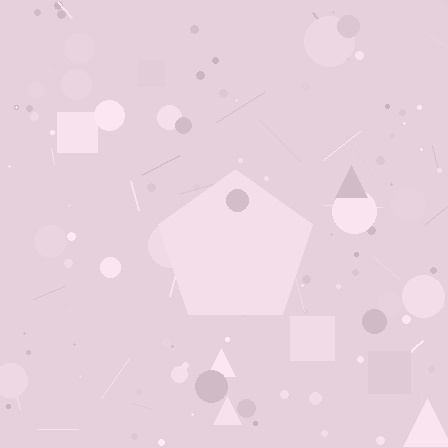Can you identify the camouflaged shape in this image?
The camouflaged shape is a pentagon.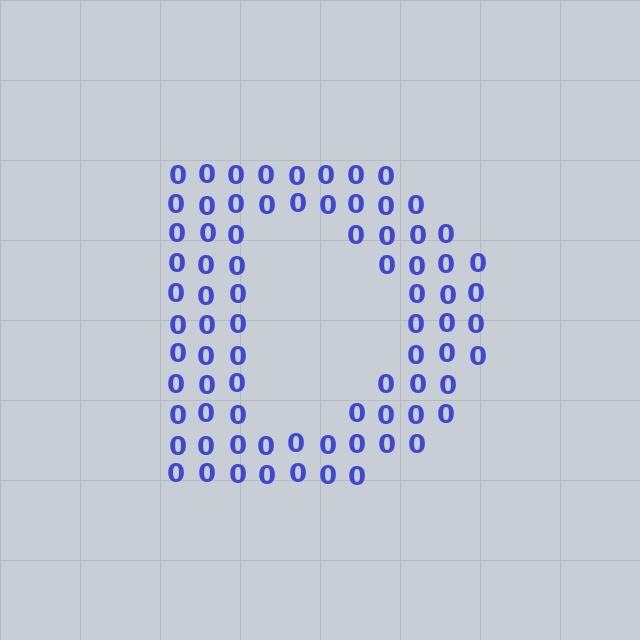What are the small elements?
The small elements are digit 0's.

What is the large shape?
The large shape is the letter D.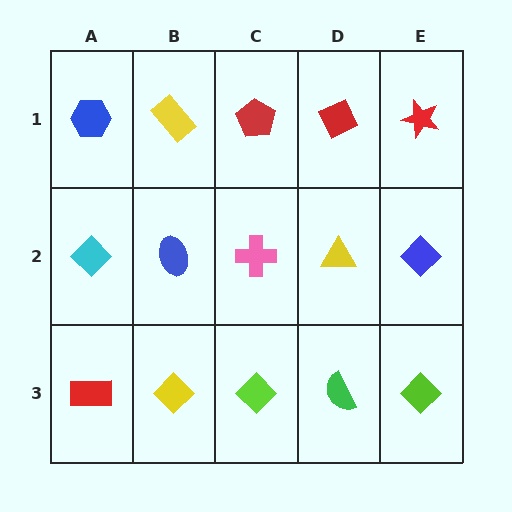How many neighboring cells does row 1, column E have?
2.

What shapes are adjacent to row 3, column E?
A blue diamond (row 2, column E), a green semicircle (row 3, column D).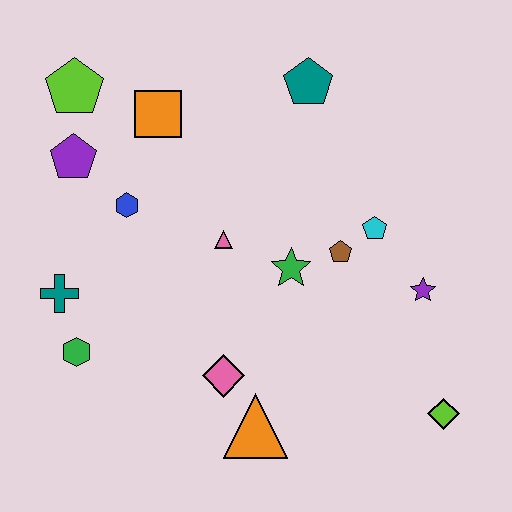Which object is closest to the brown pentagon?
The cyan pentagon is closest to the brown pentagon.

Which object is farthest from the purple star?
The lime pentagon is farthest from the purple star.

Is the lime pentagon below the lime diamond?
No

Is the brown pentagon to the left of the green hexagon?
No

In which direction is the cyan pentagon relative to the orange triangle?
The cyan pentagon is above the orange triangle.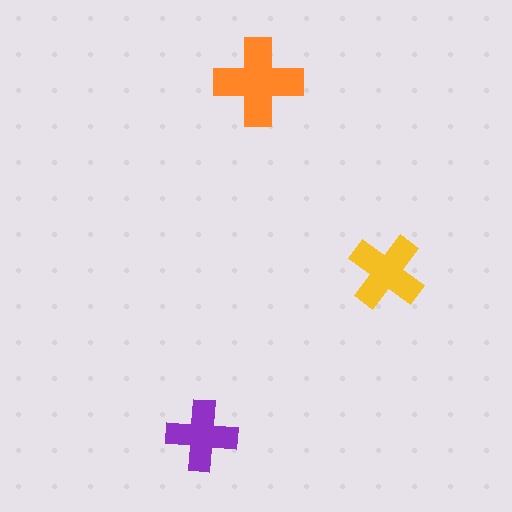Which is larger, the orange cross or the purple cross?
The orange one.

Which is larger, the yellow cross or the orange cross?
The orange one.